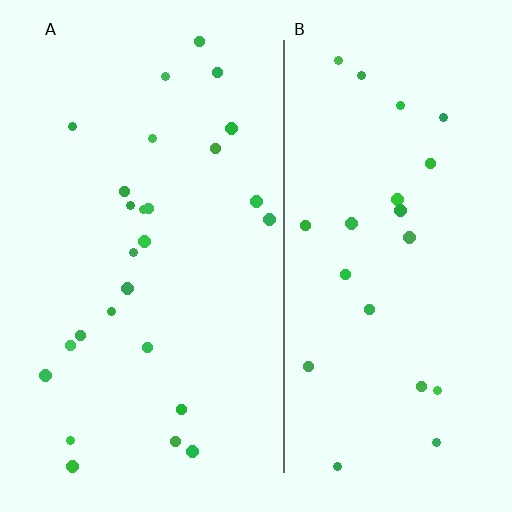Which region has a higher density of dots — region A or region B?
A (the left).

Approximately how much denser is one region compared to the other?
Approximately 1.2× — region A over region B.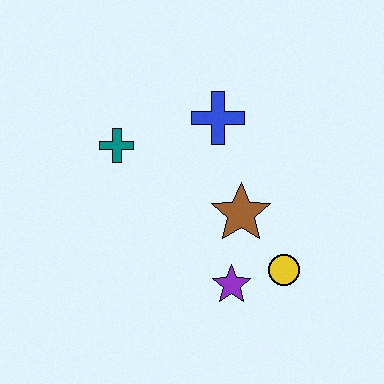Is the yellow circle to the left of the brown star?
No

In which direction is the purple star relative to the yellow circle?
The purple star is to the left of the yellow circle.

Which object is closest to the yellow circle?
The purple star is closest to the yellow circle.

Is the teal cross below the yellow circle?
No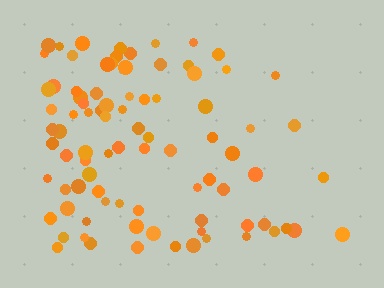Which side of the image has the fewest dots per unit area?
The right.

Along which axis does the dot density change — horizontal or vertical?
Horizontal.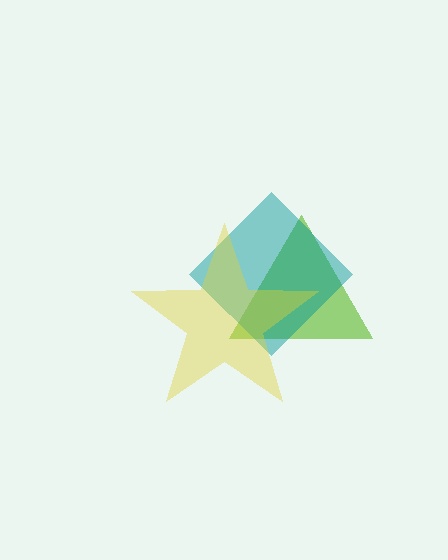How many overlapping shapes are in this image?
There are 3 overlapping shapes in the image.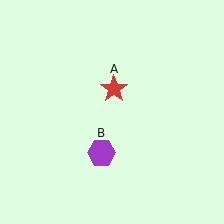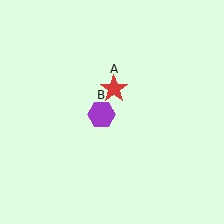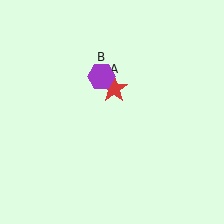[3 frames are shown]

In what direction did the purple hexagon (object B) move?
The purple hexagon (object B) moved up.